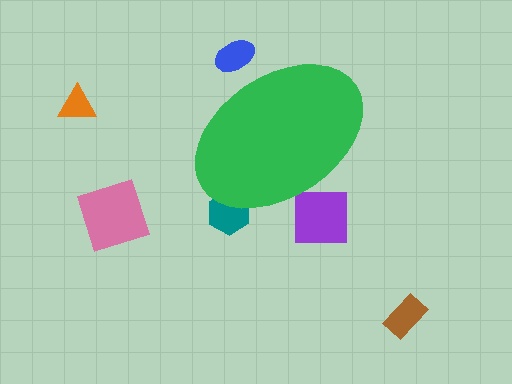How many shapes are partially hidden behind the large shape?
3 shapes are partially hidden.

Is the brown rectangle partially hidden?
No, the brown rectangle is fully visible.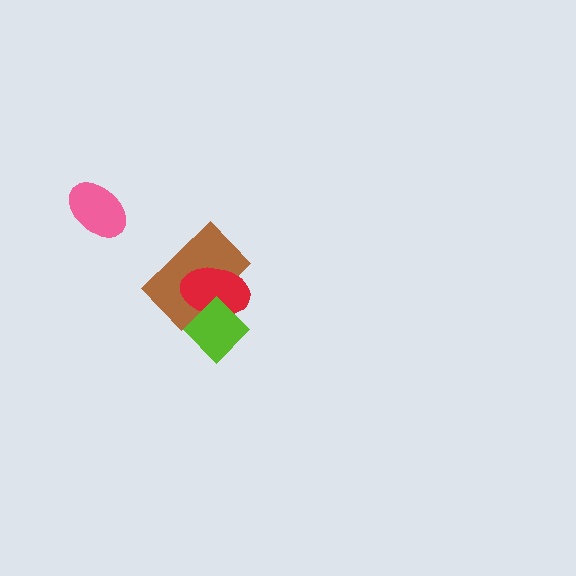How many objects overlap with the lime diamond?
2 objects overlap with the lime diamond.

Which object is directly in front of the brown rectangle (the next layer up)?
The red ellipse is directly in front of the brown rectangle.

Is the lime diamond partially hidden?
No, no other shape covers it.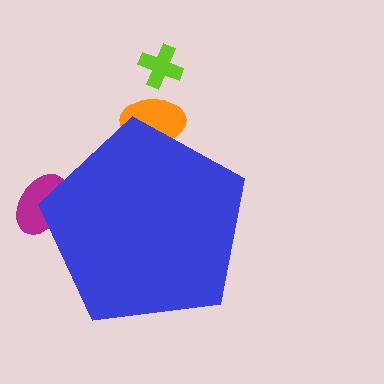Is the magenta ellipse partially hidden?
Yes, the magenta ellipse is partially hidden behind the blue pentagon.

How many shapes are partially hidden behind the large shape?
2 shapes are partially hidden.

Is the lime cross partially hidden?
No, the lime cross is fully visible.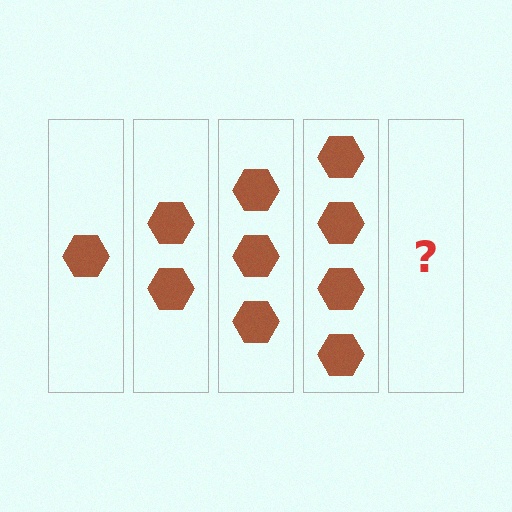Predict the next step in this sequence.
The next step is 5 hexagons.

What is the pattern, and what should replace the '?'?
The pattern is that each step adds one more hexagon. The '?' should be 5 hexagons.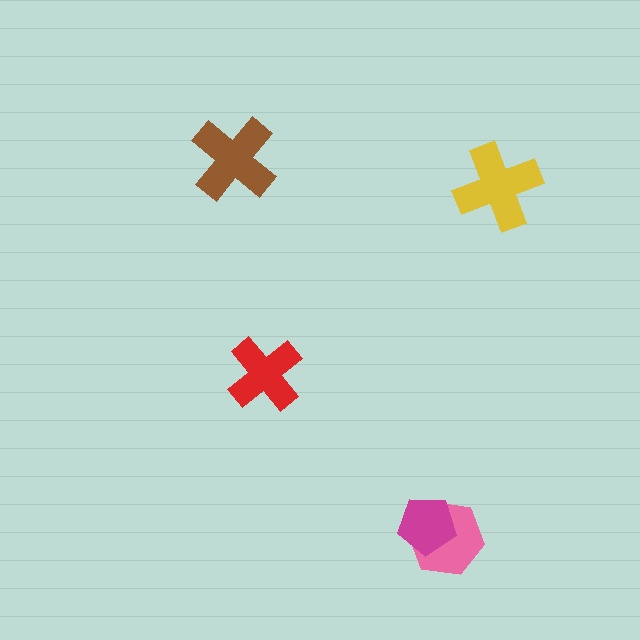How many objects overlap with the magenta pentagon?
1 object overlaps with the magenta pentagon.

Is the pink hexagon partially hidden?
Yes, it is partially covered by another shape.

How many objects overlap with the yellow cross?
0 objects overlap with the yellow cross.